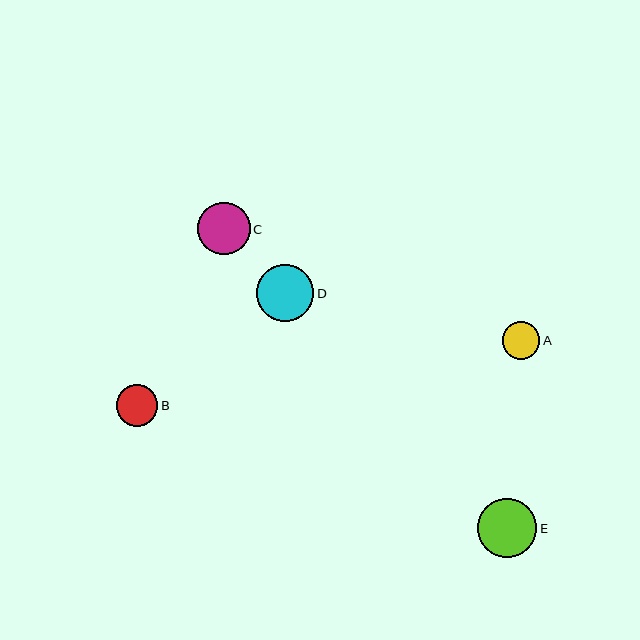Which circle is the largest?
Circle E is the largest with a size of approximately 59 pixels.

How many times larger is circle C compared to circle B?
Circle C is approximately 1.3 times the size of circle B.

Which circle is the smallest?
Circle A is the smallest with a size of approximately 37 pixels.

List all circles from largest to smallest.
From largest to smallest: E, D, C, B, A.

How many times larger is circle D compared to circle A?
Circle D is approximately 1.5 times the size of circle A.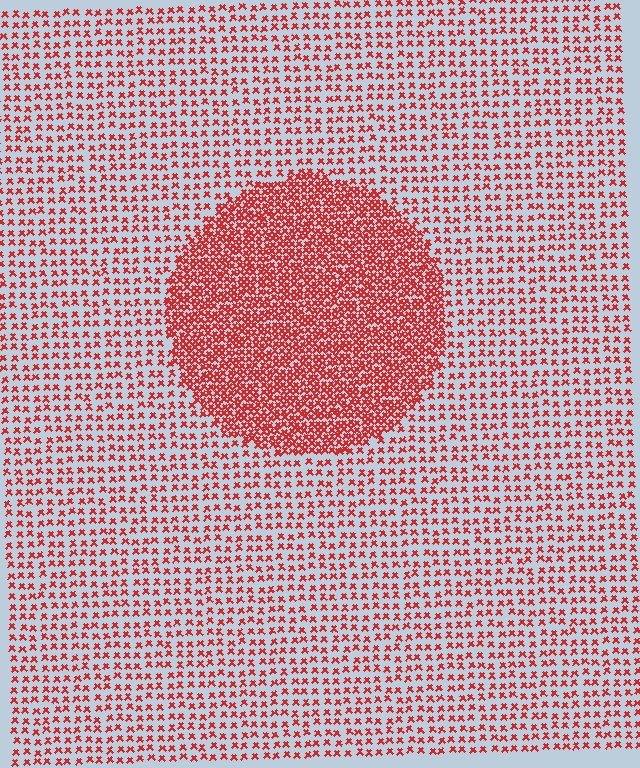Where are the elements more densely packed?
The elements are more densely packed inside the circle boundary.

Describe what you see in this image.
The image contains small red elements arranged at two different densities. A circle-shaped region is visible where the elements are more densely packed than the surrounding area.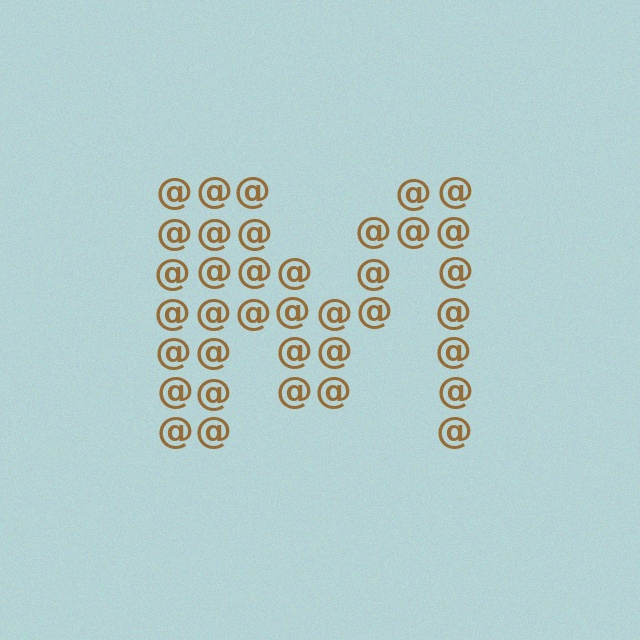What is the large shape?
The large shape is the letter M.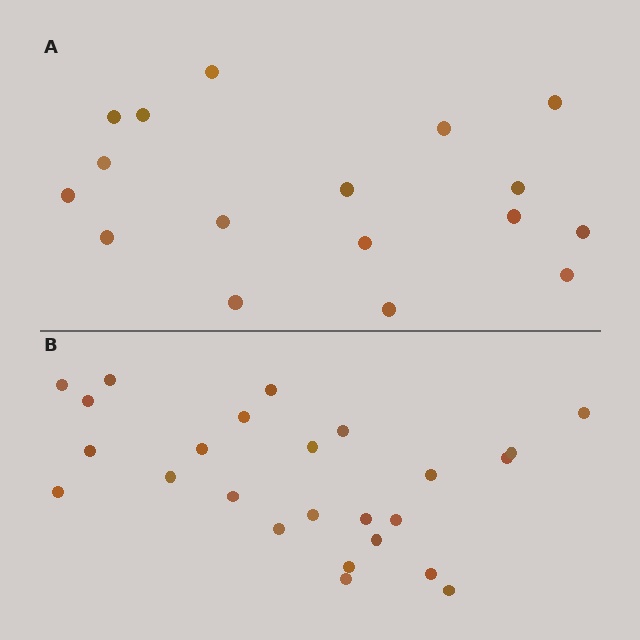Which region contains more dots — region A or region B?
Region B (the bottom region) has more dots.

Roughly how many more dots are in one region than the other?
Region B has roughly 8 or so more dots than region A.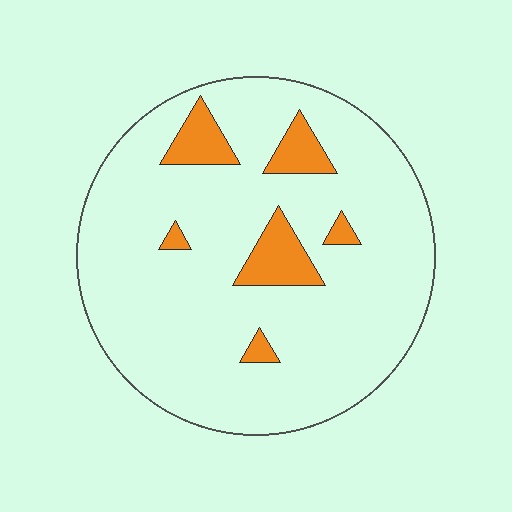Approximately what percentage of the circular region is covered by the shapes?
Approximately 10%.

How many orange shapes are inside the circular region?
6.